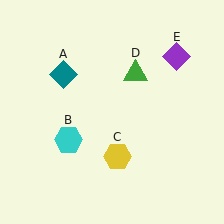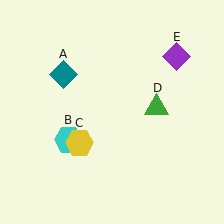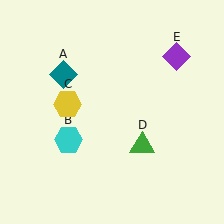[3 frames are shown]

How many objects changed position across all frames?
2 objects changed position: yellow hexagon (object C), green triangle (object D).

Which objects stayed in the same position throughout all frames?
Teal diamond (object A) and cyan hexagon (object B) and purple diamond (object E) remained stationary.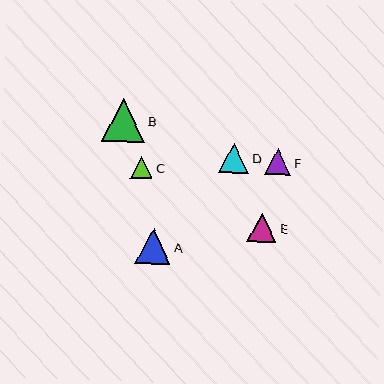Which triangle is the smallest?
Triangle C is the smallest with a size of approximately 22 pixels.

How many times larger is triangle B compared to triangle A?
Triangle B is approximately 1.2 times the size of triangle A.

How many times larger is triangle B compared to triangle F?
Triangle B is approximately 1.7 times the size of triangle F.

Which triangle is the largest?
Triangle B is the largest with a size of approximately 43 pixels.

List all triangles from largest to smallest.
From largest to smallest: B, A, D, E, F, C.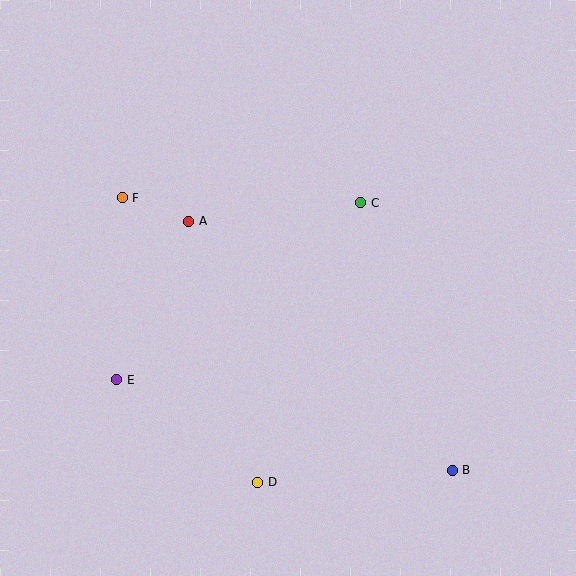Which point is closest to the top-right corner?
Point C is closest to the top-right corner.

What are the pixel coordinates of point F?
Point F is at (122, 198).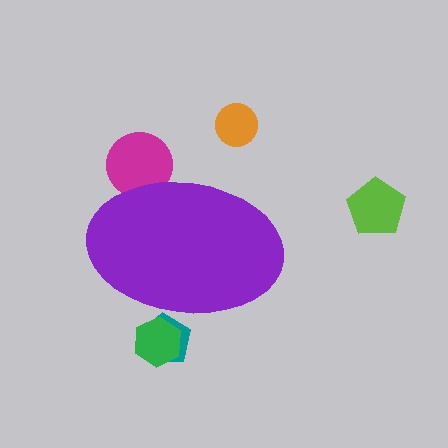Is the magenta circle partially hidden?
Yes, the magenta circle is partially hidden behind the purple ellipse.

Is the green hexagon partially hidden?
Yes, the green hexagon is partially hidden behind the purple ellipse.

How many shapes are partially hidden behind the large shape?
3 shapes are partially hidden.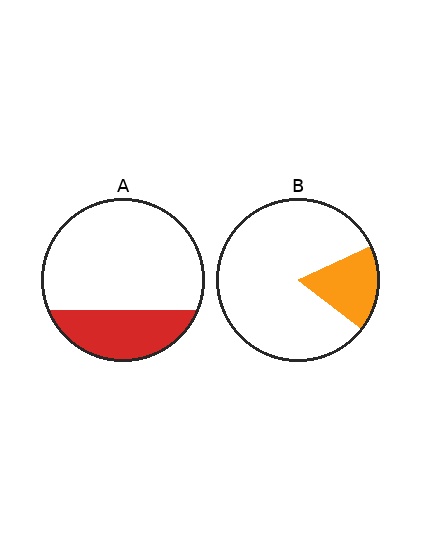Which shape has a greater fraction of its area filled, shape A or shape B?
Shape A.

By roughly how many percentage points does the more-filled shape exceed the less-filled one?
By roughly 10 percentage points (A over B).